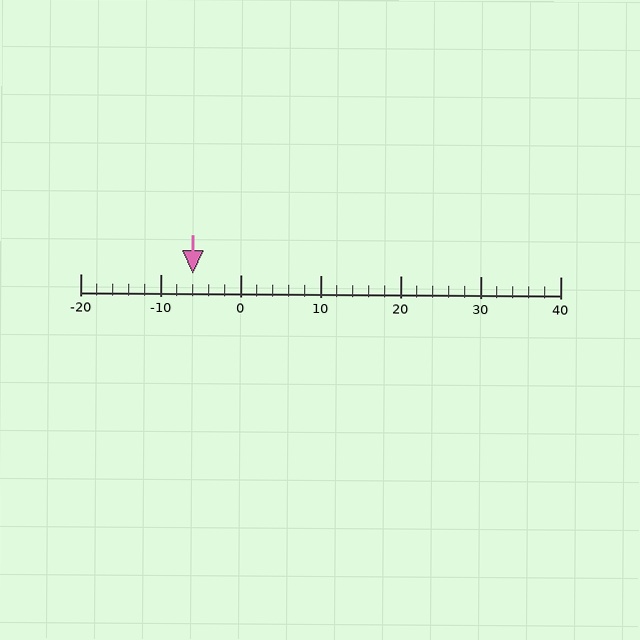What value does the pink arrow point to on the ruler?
The pink arrow points to approximately -6.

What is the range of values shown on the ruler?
The ruler shows values from -20 to 40.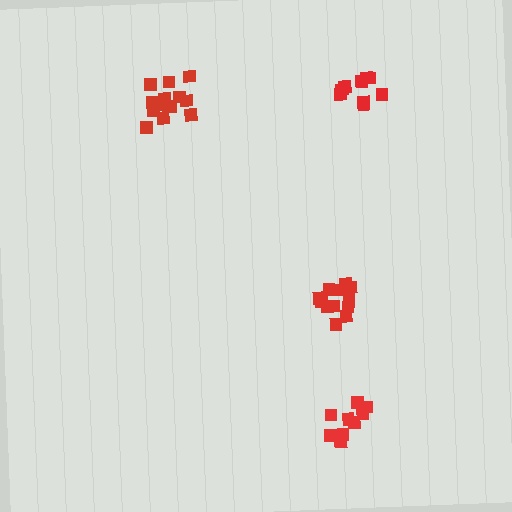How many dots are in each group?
Group 1: 13 dots, Group 2: 14 dots, Group 3: 9 dots, Group 4: 10 dots (46 total).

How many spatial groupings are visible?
There are 4 spatial groupings.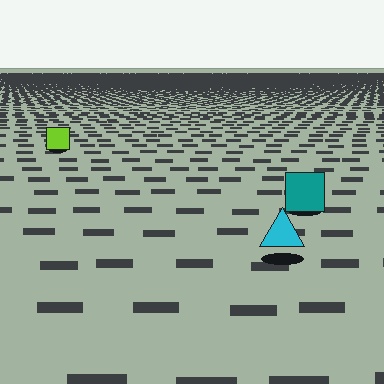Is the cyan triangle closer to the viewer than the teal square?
Yes. The cyan triangle is closer — you can tell from the texture gradient: the ground texture is coarser near it.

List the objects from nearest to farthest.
From nearest to farthest: the cyan triangle, the teal square, the lime square.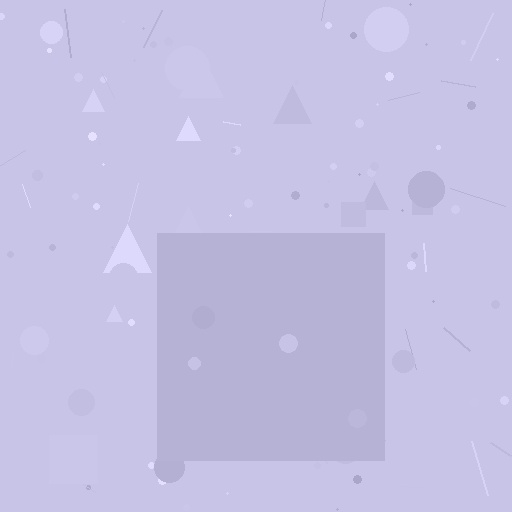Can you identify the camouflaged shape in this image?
The camouflaged shape is a square.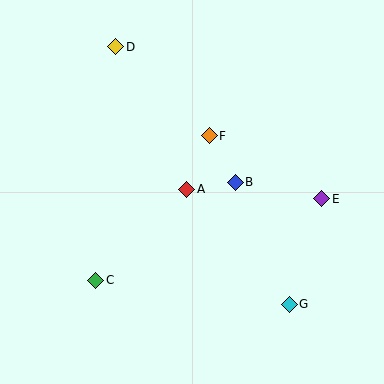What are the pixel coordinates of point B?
Point B is at (235, 182).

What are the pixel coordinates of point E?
Point E is at (322, 199).